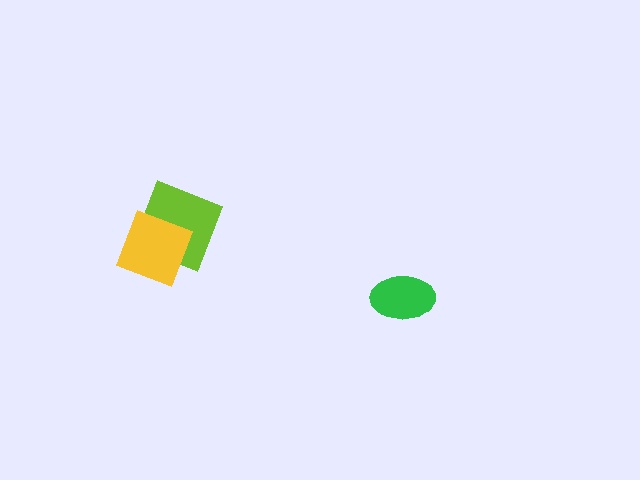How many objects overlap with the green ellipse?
0 objects overlap with the green ellipse.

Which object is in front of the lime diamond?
The yellow square is in front of the lime diamond.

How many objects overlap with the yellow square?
1 object overlaps with the yellow square.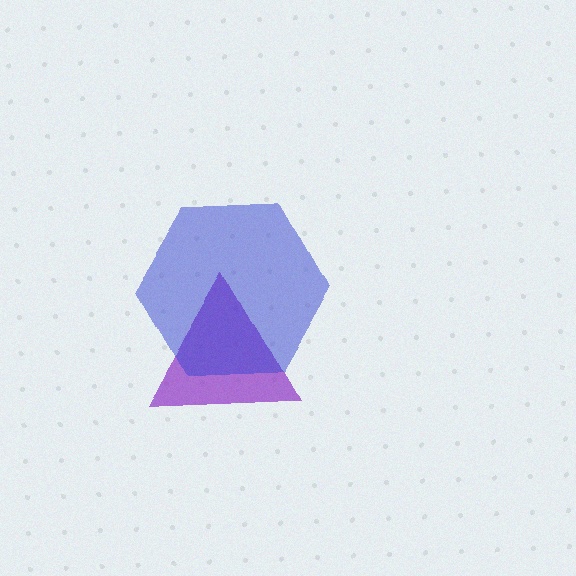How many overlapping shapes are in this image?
There are 2 overlapping shapes in the image.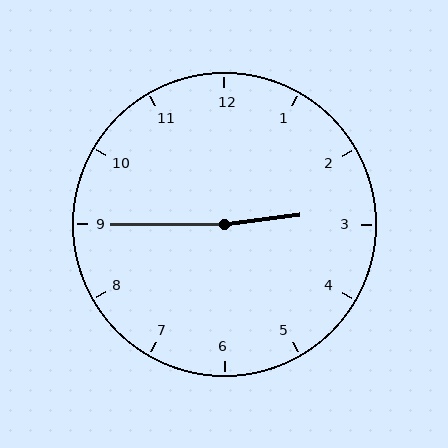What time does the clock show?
2:45.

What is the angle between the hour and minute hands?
Approximately 172 degrees.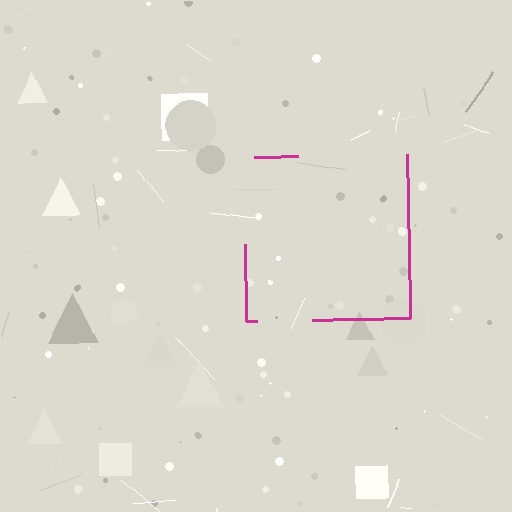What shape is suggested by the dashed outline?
The dashed outline suggests a square.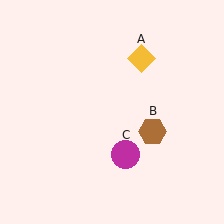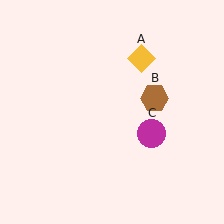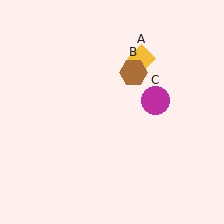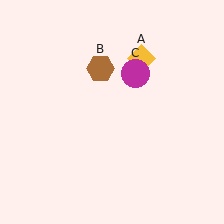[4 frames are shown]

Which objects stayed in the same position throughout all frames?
Yellow diamond (object A) remained stationary.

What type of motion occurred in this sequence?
The brown hexagon (object B), magenta circle (object C) rotated counterclockwise around the center of the scene.